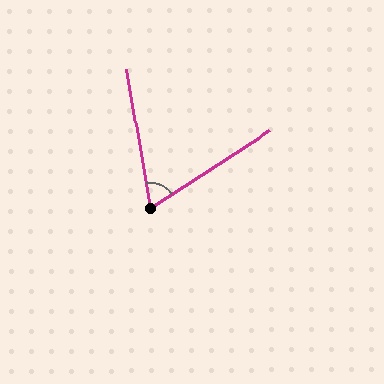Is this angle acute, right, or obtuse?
It is acute.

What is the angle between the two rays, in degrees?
Approximately 67 degrees.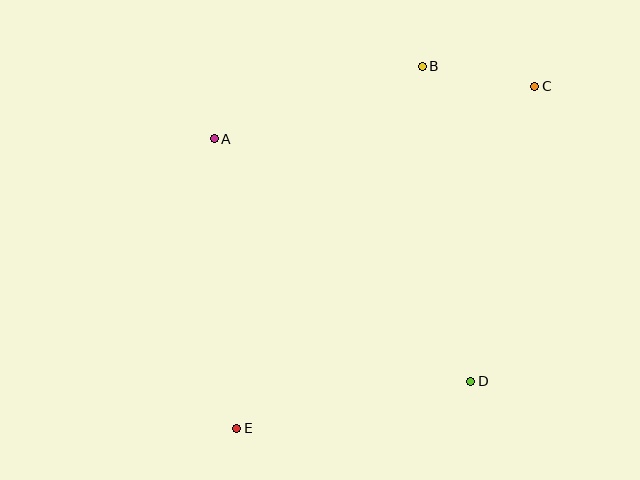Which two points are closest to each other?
Points B and C are closest to each other.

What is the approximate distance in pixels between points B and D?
The distance between B and D is approximately 319 pixels.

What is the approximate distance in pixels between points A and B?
The distance between A and B is approximately 220 pixels.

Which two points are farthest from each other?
Points C and E are farthest from each other.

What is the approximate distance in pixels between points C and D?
The distance between C and D is approximately 302 pixels.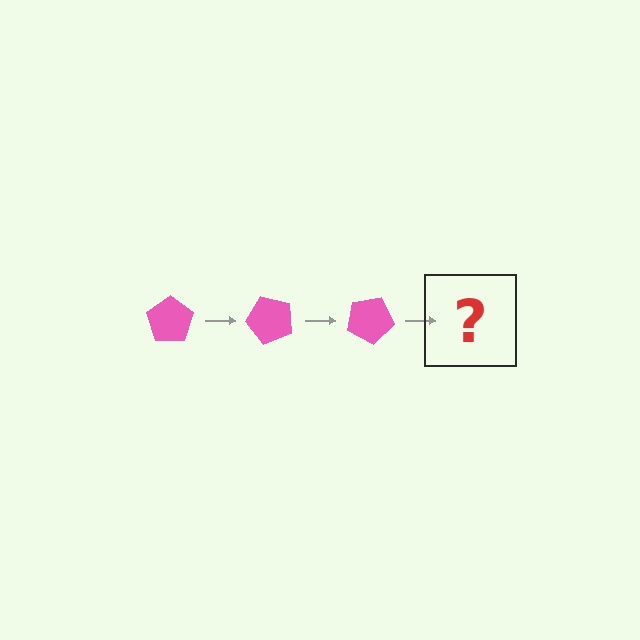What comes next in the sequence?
The next element should be a pink pentagon rotated 150 degrees.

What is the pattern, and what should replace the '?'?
The pattern is that the pentagon rotates 50 degrees each step. The '?' should be a pink pentagon rotated 150 degrees.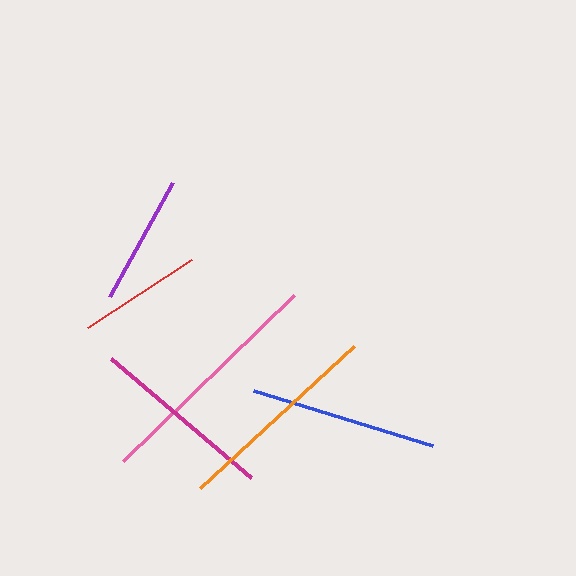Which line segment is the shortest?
The red line is the shortest at approximately 124 pixels.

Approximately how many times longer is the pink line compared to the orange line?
The pink line is approximately 1.1 times the length of the orange line.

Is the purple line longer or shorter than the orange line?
The orange line is longer than the purple line.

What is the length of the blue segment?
The blue segment is approximately 188 pixels long.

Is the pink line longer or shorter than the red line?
The pink line is longer than the red line.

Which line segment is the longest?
The pink line is the longest at approximately 238 pixels.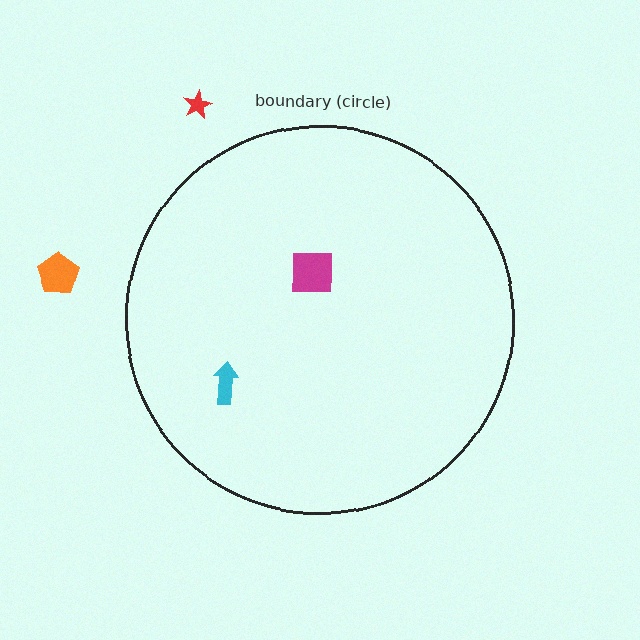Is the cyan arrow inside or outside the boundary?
Inside.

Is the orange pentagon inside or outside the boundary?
Outside.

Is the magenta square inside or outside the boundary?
Inside.